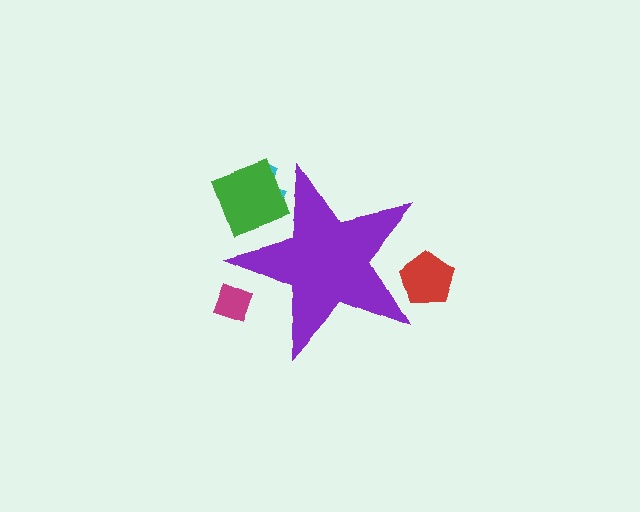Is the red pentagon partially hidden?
Yes, the red pentagon is partially hidden behind the purple star.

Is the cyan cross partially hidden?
Yes, the cyan cross is partially hidden behind the purple star.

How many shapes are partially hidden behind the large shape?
4 shapes are partially hidden.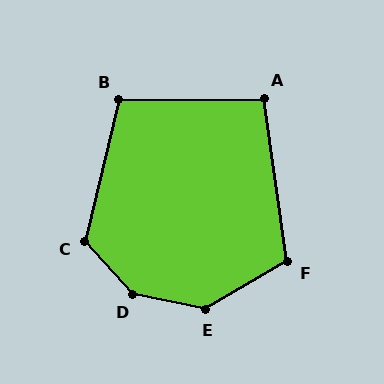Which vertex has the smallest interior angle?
A, at approximately 98 degrees.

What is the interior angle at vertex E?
Approximately 138 degrees (obtuse).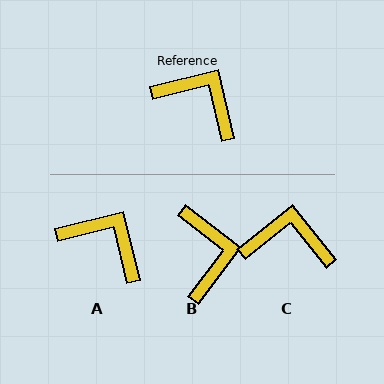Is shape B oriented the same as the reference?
No, it is off by about 51 degrees.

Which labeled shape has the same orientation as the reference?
A.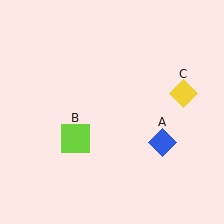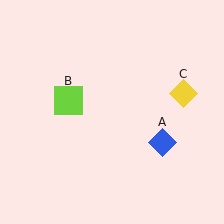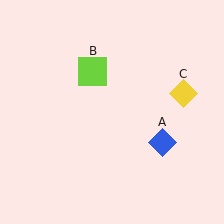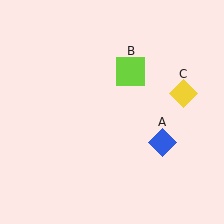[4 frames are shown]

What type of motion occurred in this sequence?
The lime square (object B) rotated clockwise around the center of the scene.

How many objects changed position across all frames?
1 object changed position: lime square (object B).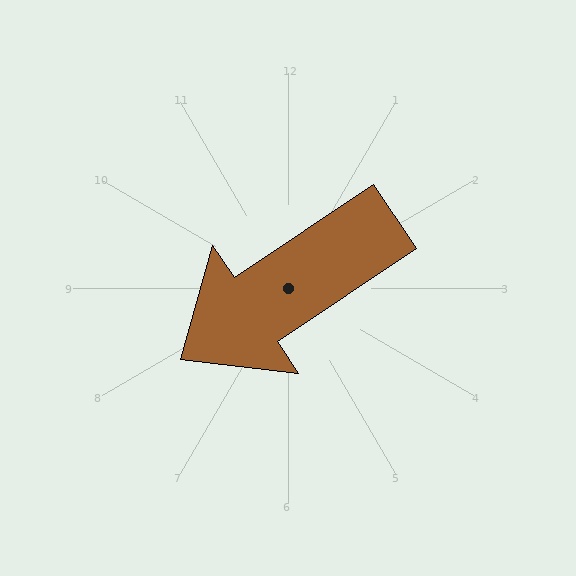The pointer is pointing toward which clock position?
Roughly 8 o'clock.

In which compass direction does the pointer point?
Southwest.